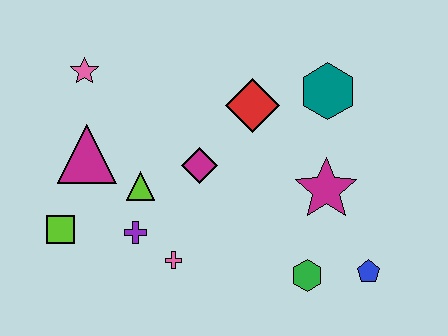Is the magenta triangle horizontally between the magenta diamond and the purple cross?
No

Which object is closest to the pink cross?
The purple cross is closest to the pink cross.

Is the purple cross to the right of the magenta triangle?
Yes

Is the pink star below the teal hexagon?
No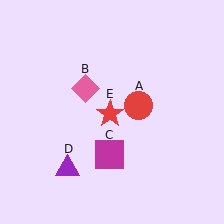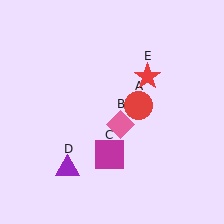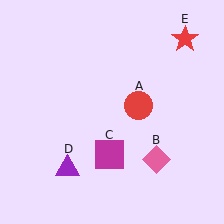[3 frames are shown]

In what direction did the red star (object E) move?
The red star (object E) moved up and to the right.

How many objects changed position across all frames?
2 objects changed position: pink diamond (object B), red star (object E).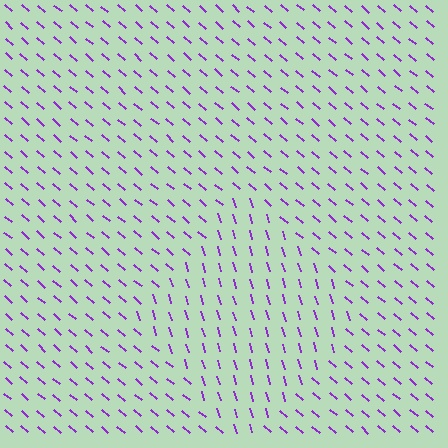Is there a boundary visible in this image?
Yes, there is a texture boundary formed by a change in line orientation.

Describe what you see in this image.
The image is filled with small purple line segments. A diamond region in the image has lines oriented differently from the surrounding lines, creating a visible texture boundary.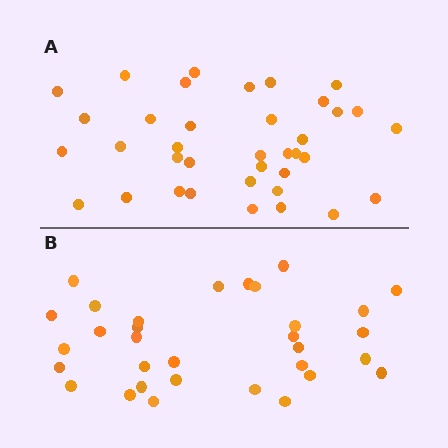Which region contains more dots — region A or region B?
Region A (the top region) has more dots.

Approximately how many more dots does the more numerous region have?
Region A has about 5 more dots than region B.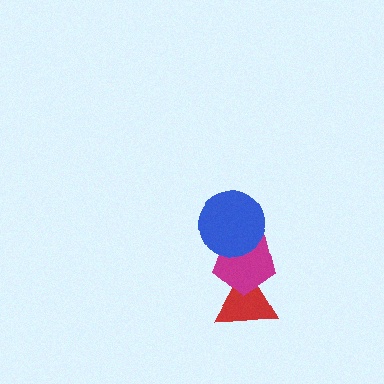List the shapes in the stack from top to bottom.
From top to bottom: the blue circle, the magenta pentagon, the red triangle.